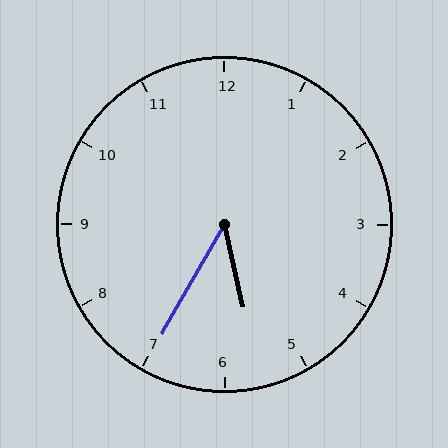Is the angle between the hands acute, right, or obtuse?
It is acute.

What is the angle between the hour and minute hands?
Approximately 42 degrees.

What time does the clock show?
5:35.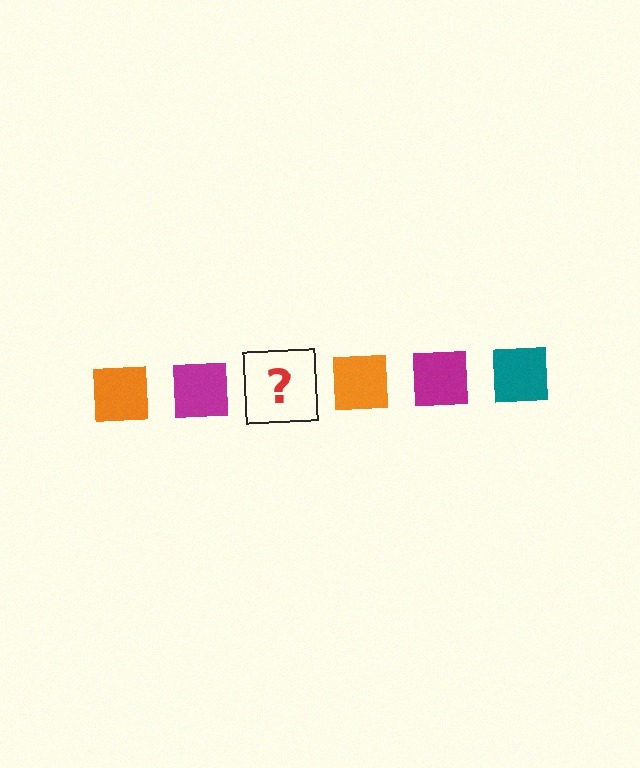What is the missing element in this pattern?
The missing element is a teal square.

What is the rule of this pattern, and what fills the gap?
The rule is that the pattern cycles through orange, magenta, teal squares. The gap should be filled with a teal square.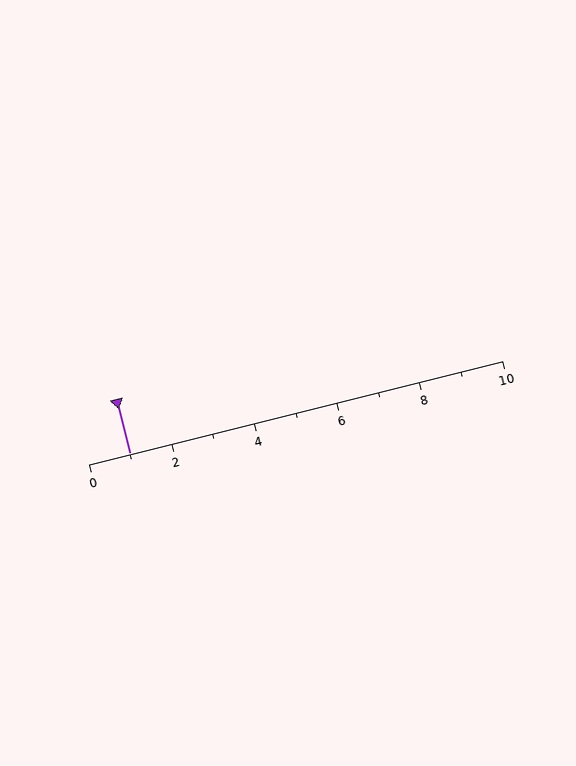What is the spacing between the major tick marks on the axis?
The major ticks are spaced 2 apart.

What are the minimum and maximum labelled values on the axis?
The axis runs from 0 to 10.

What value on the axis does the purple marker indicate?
The marker indicates approximately 1.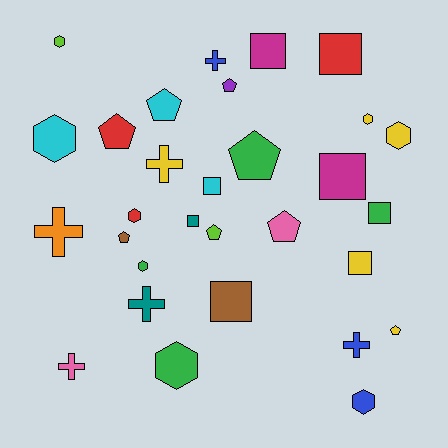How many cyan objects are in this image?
There are 3 cyan objects.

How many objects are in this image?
There are 30 objects.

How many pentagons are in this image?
There are 8 pentagons.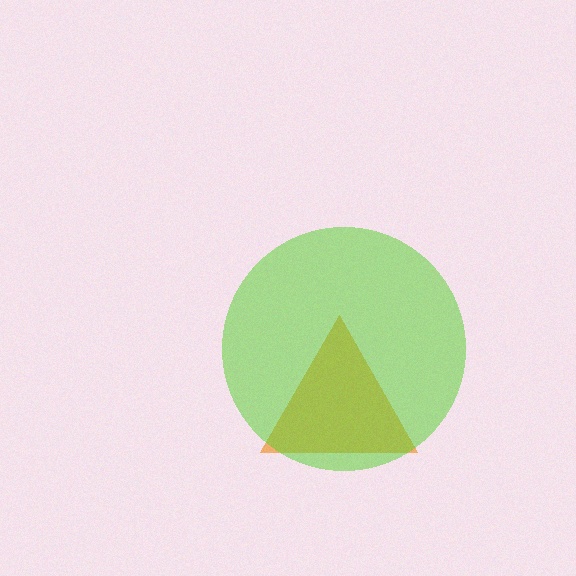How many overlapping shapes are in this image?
There are 2 overlapping shapes in the image.